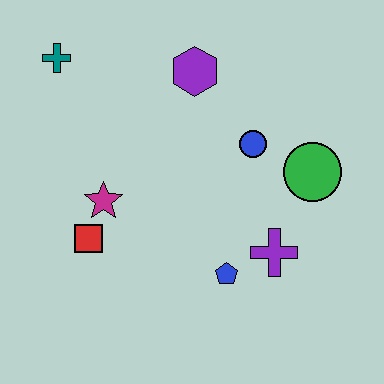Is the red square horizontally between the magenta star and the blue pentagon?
No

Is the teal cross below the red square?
No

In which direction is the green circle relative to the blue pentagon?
The green circle is above the blue pentagon.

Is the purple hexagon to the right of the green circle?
No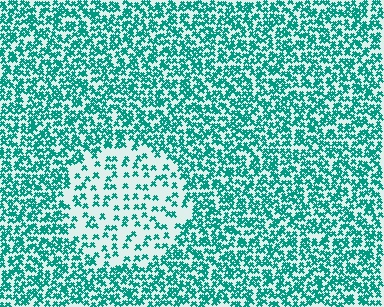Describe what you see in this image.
The image contains small teal elements arranged at two different densities. A circle-shaped region is visible where the elements are less densely packed than the surrounding area.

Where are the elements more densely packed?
The elements are more densely packed outside the circle boundary.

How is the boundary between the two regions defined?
The boundary is defined by a change in element density (approximately 2.5x ratio). All elements are the same color, size, and shape.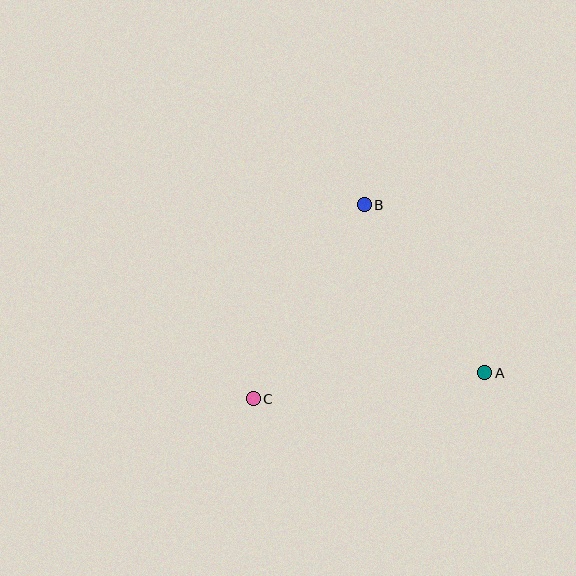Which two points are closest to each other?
Points A and B are closest to each other.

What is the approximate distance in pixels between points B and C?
The distance between B and C is approximately 223 pixels.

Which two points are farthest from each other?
Points A and C are farthest from each other.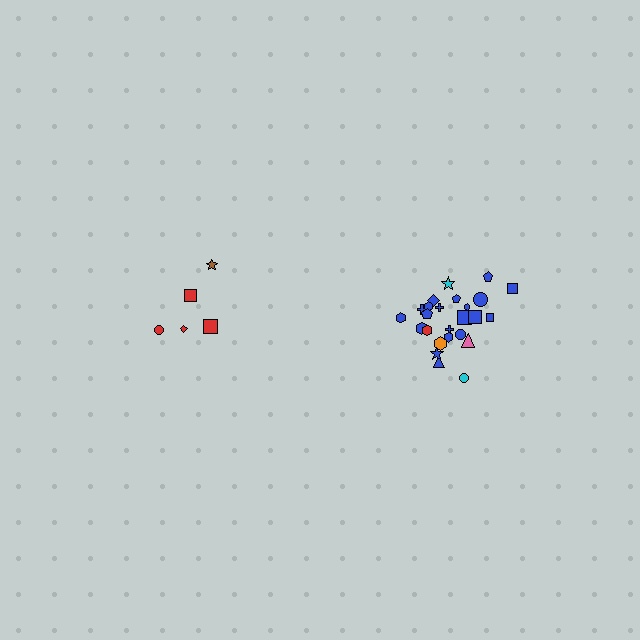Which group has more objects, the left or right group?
The right group.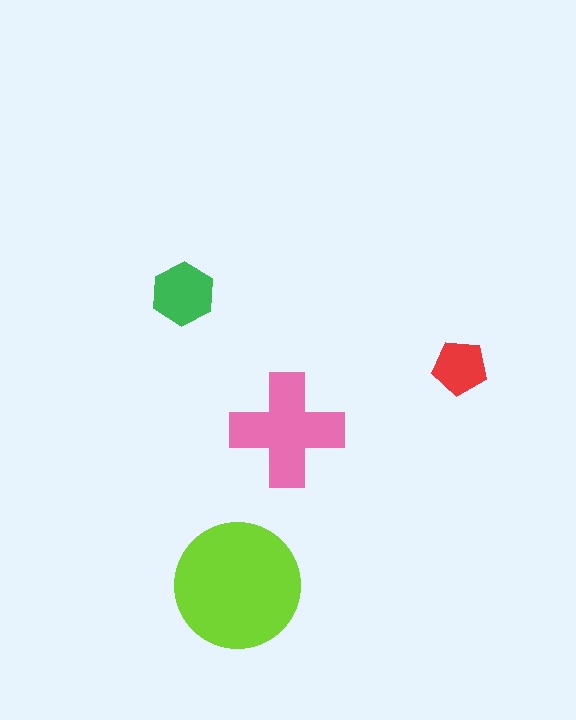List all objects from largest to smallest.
The lime circle, the pink cross, the green hexagon, the red pentagon.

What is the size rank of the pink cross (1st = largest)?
2nd.